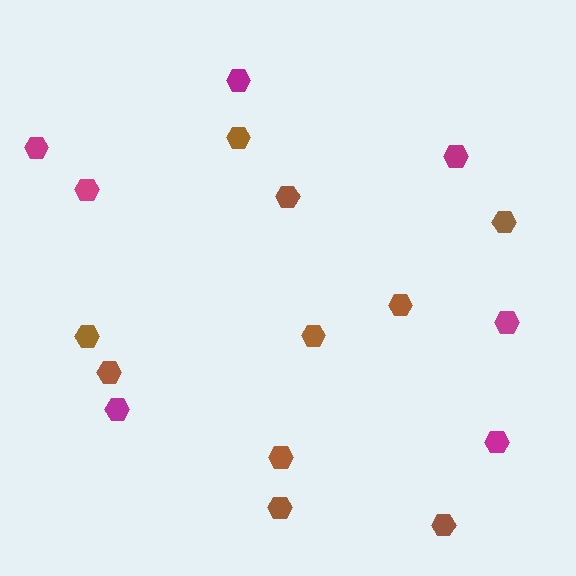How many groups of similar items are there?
There are 2 groups: one group of magenta hexagons (7) and one group of brown hexagons (10).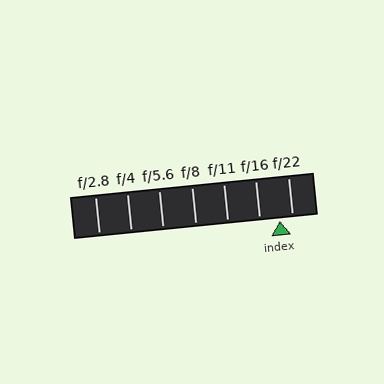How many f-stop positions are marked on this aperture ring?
There are 7 f-stop positions marked.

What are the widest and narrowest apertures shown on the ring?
The widest aperture shown is f/2.8 and the narrowest is f/22.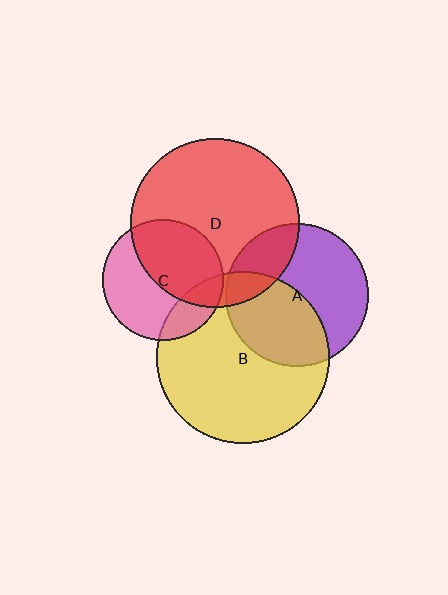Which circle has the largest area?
Circle B (yellow).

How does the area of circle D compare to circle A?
Approximately 1.4 times.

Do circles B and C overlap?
Yes.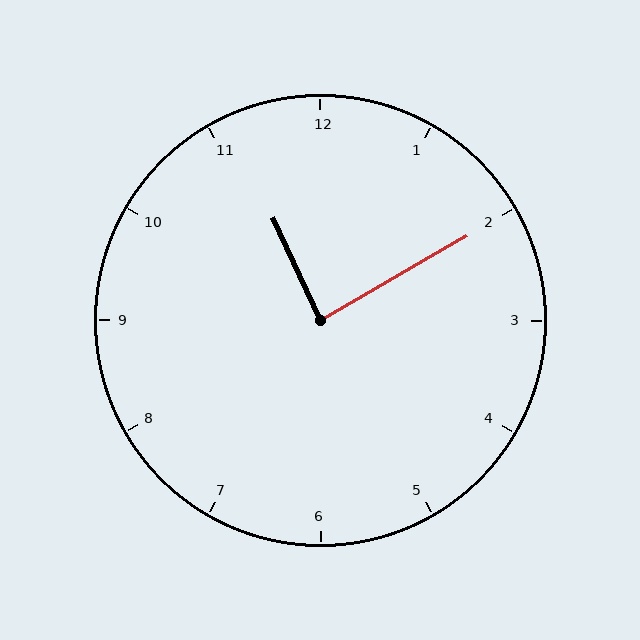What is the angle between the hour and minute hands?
Approximately 85 degrees.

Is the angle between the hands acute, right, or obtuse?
It is right.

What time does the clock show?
11:10.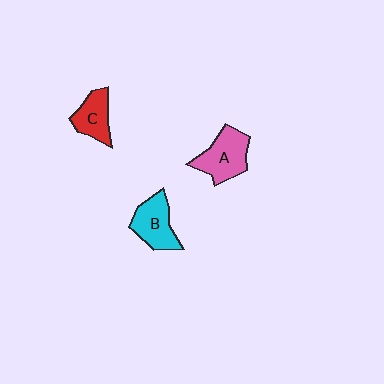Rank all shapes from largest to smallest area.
From largest to smallest: A (pink), B (cyan), C (red).